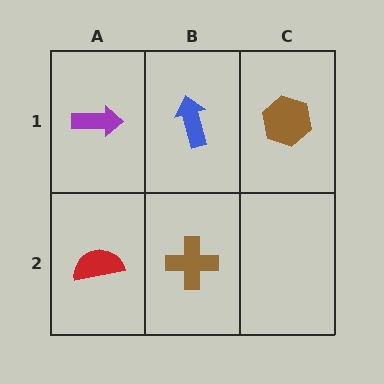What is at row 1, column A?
A purple arrow.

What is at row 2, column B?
A brown cross.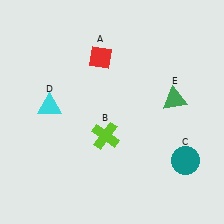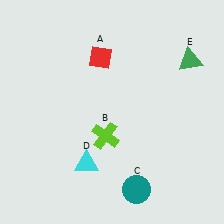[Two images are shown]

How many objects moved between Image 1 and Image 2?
3 objects moved between the two images.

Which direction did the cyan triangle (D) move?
The cyan triangle (D) moved down.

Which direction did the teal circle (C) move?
The teal circle (C) moved left.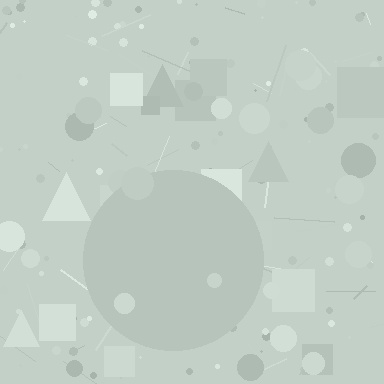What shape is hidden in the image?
A circle is hidden in the image.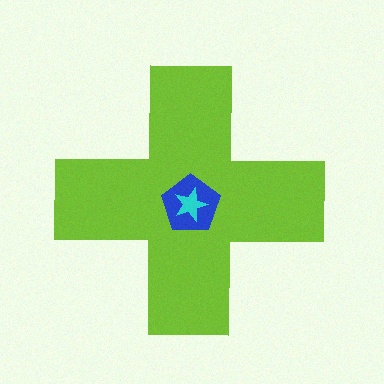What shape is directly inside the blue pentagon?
The cyan star.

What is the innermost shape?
The cyan star.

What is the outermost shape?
The lime cross.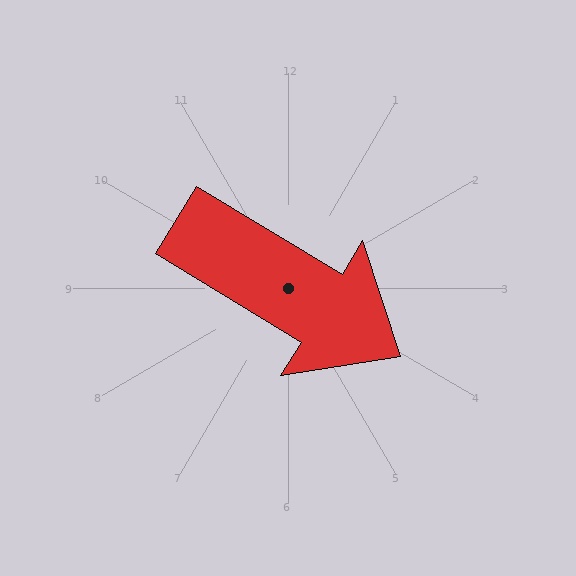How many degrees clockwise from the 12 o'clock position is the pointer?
Approximately 121 degrees.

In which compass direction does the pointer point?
Southeast.